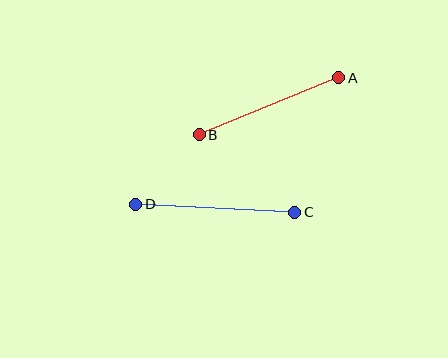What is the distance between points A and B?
The distance is approximately 151 pixels.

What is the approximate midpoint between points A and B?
The midpoint is at approximately (269, 106) pixels.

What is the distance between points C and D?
The distance is approximately 159 pixels.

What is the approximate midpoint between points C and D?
The midpoint is at approximately (215, 208) pixels.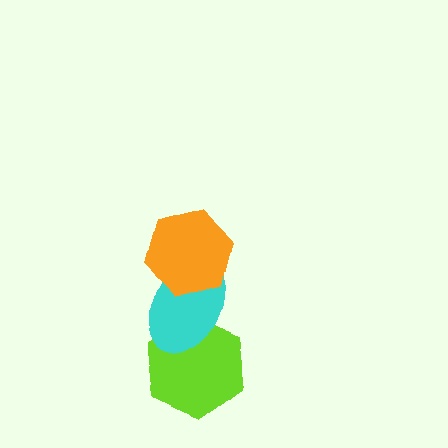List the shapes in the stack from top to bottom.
From top to bottom: the orange hexagon, the cyan ellipse, the lime hexagon.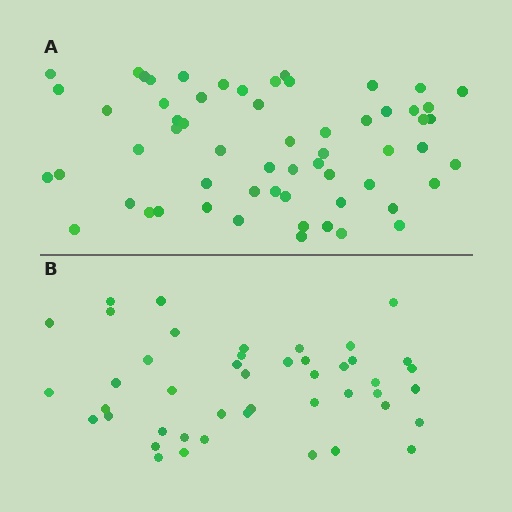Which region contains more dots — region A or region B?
Region A (the top region) has more dots.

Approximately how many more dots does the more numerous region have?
Region A has approximately 15 more dots than region B.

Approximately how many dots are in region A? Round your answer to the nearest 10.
About 60 dots.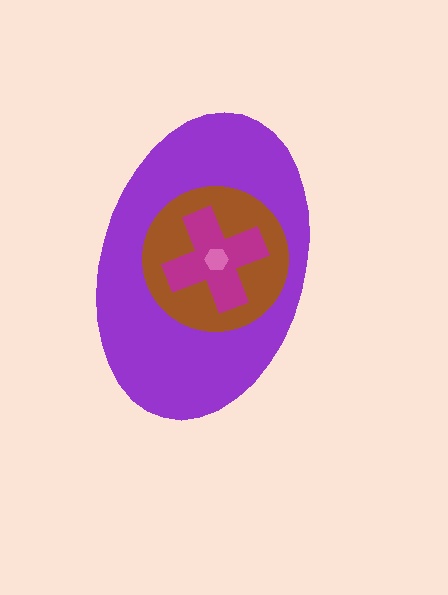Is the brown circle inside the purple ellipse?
Yes.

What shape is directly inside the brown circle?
The magenta cross.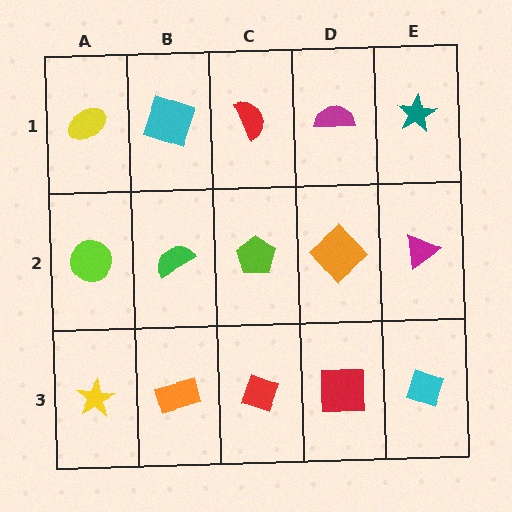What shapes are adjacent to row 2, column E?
A teal star (row 1, column E), a cyan diamond (row 3, column E), an orange diamond (row 2, column D).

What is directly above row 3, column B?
A green semicircle.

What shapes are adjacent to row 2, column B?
A cyan square (row 1, column B), an orange rectangle (row 3, column B), a lime circle (row 2, column A), a lime pentagon (row 2, column C).